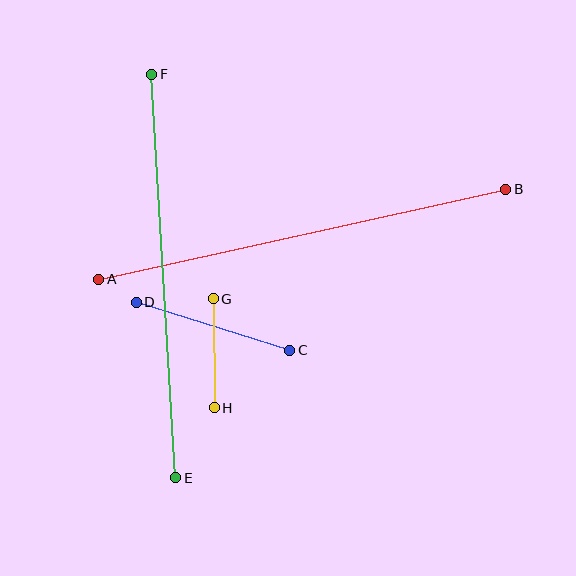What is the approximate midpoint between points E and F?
The midpoint is at approximately (164, 276) pixels.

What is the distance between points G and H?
The distance is approximately 109 pixels.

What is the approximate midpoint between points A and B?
The midpoint is at approximately (302, 234) pixels.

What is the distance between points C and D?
The distance is approximately 161 pixels.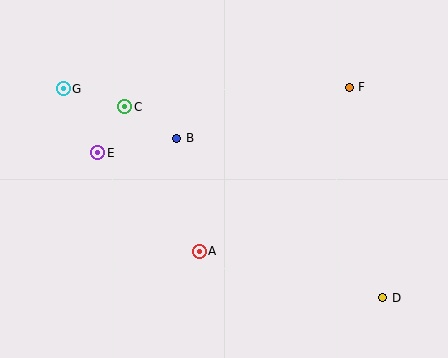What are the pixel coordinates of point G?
Point G is at (63, 89).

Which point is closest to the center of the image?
Point B at (177, 138) is closest to the center.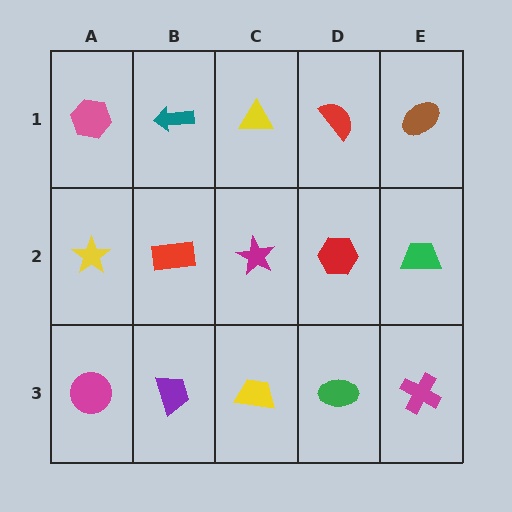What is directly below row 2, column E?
A magenta cross.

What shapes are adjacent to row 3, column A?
A yellow star (row 2, column A), a purple trapezoid (row 3, column B).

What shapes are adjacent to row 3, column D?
A red hexagon (row 2, column D), a yellow trapezoid (row 3, column C), a magenta cross (row 3, column E).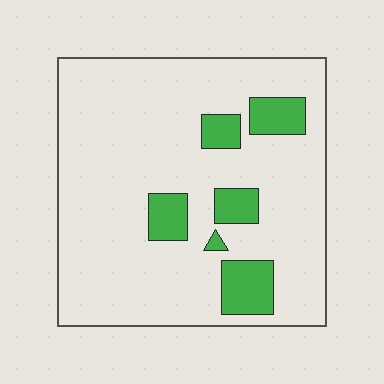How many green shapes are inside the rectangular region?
6.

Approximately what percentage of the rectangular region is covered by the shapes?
Approximately 15%.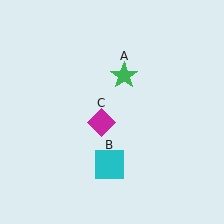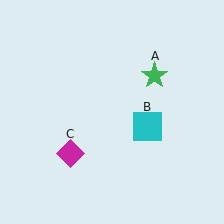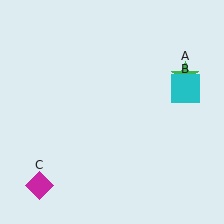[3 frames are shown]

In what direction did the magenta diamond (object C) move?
The magenta diamond (object C) moved down and to the left.